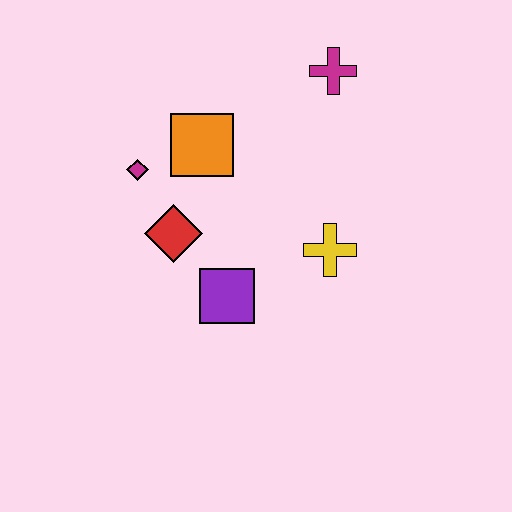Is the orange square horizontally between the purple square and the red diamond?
Yes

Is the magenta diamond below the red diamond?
No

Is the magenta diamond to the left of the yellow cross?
Yes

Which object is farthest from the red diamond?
The magenta cross is farthest from the red diamond.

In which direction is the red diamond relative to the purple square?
The red diamond is above the purple square.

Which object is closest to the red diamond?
The magenta diamond is closest to the red diamond.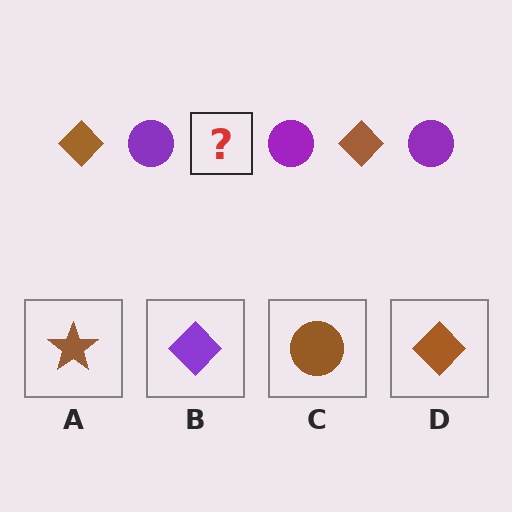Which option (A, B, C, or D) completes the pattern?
D.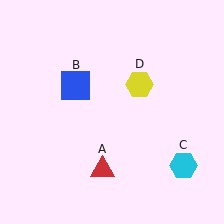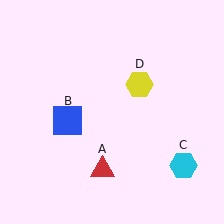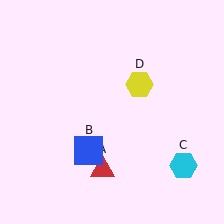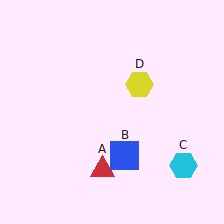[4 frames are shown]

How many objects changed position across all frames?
1 object changed position: blue square (object B).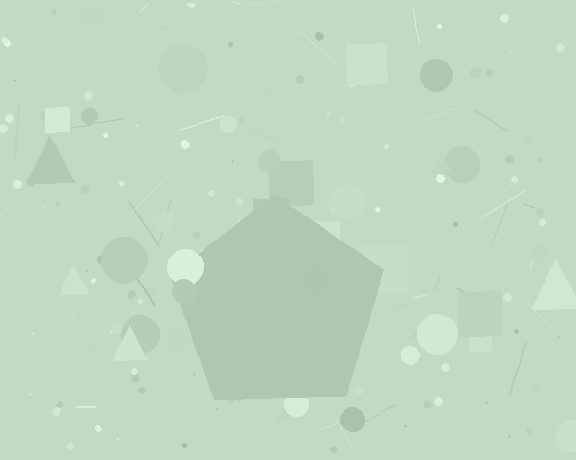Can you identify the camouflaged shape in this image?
The camouflaged shape is a pentagon.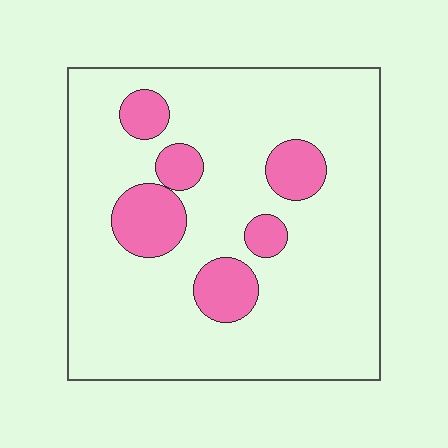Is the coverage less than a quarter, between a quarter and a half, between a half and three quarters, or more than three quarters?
Less than a quarter.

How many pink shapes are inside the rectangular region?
6.